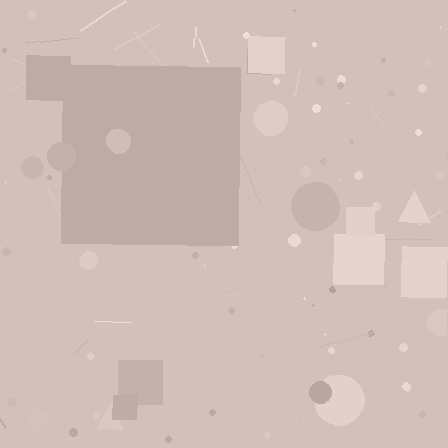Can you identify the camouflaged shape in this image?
The camouflaged shape is a square.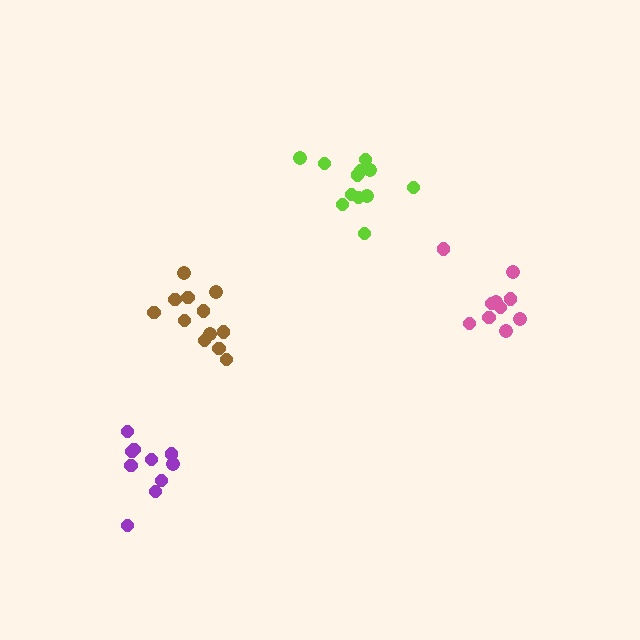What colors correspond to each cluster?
The clusters are colored: lime, pink, brown, purple.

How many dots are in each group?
Group 1: 12 dots, Group 2: 10 dots, Group 3: 12 dots, Group 4: 10 dots (44 total).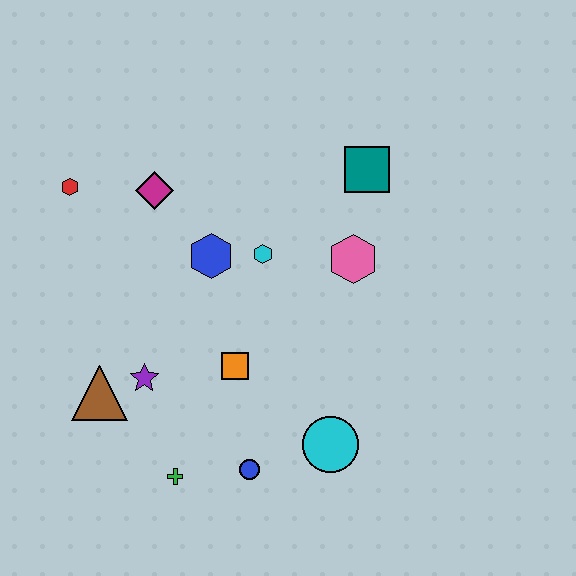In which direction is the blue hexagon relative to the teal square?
The blue hexagon is to the left of the teal square.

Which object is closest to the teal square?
The pink hexagon is closest to the teal square.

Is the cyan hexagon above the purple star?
Yes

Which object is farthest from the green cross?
The teal square is farthest from the green cross.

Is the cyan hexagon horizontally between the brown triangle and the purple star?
No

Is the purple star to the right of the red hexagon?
Yes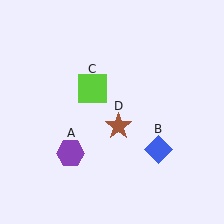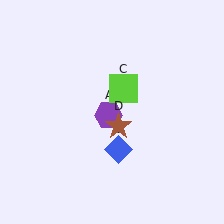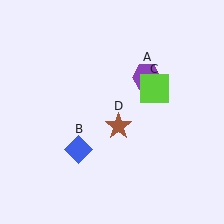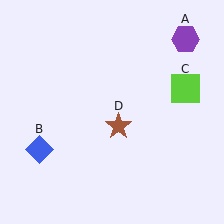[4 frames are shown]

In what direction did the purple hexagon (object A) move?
The purple hexagon (object A) moved up and to the right.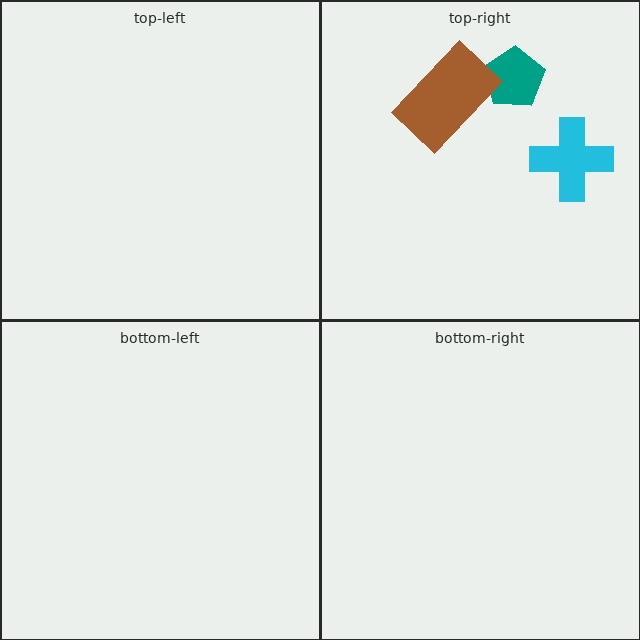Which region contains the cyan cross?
The top-right region.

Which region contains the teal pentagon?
The top-right region.